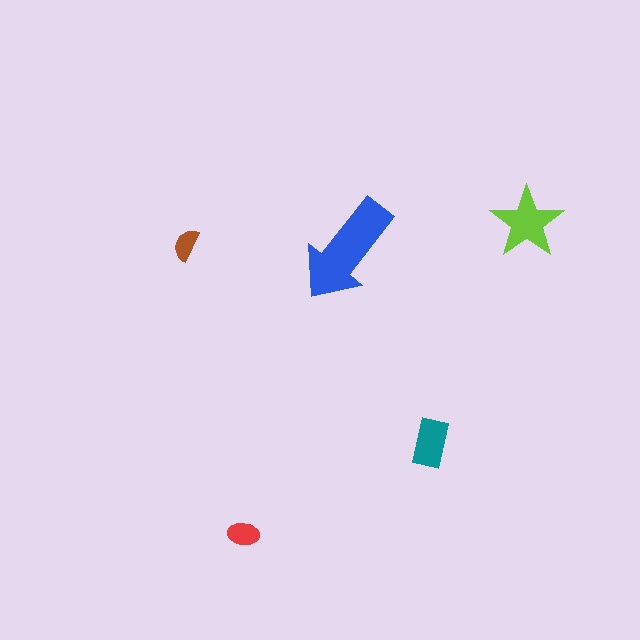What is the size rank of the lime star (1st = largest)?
2nd.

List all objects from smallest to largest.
The brown semicircle, the red ellipse, the teal rectangle, the lime star, the blue arrow.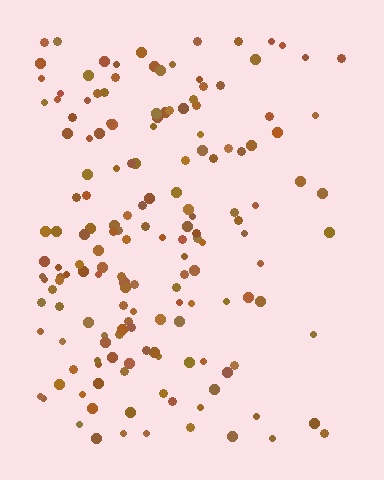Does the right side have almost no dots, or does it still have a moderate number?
Still a moderate number, just noticeably fewer than the left.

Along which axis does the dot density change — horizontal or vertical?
Horizontal.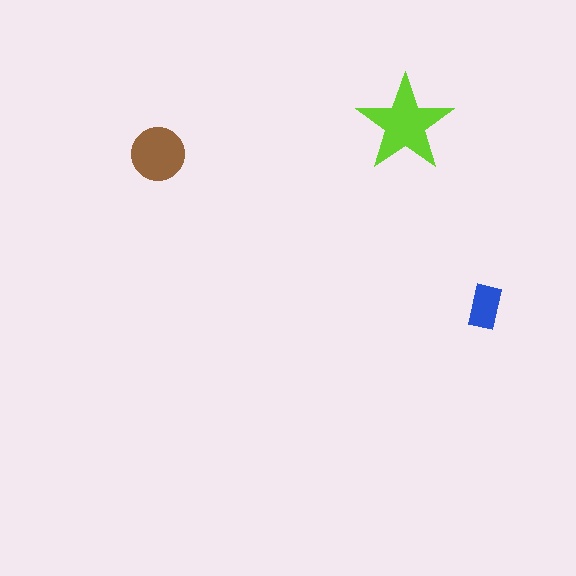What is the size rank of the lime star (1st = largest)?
1st.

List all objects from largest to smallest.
The lime star, the brown circle, the blue rectangle.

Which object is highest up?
The lime star is topmost.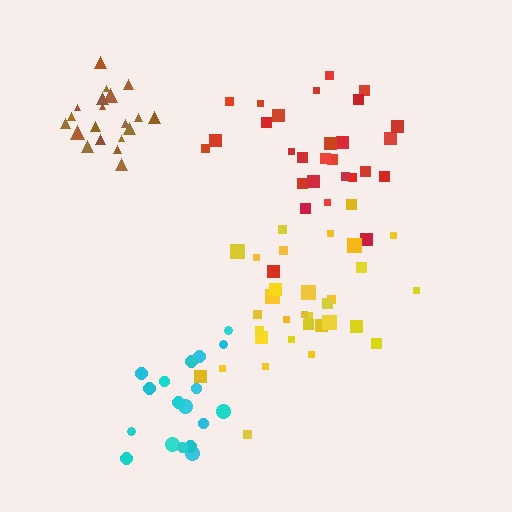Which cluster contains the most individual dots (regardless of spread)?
Yellow (32).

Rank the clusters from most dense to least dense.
brown, red, yellow, cyan.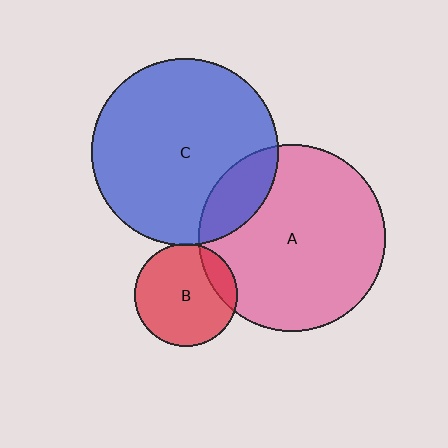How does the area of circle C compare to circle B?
Approximately 3.3 times.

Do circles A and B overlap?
Yes.